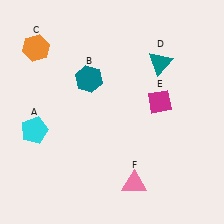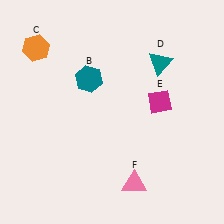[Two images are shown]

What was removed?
The cyan pentagon (A) was removed in Image 2.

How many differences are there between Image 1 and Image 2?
There is 1 difference between the two images.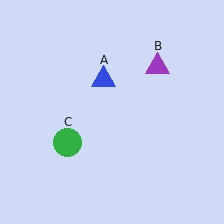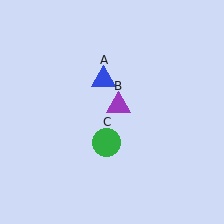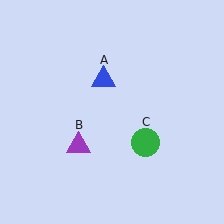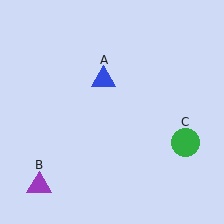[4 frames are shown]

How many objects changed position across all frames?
2 objects changed position: purple triangle (object B), green circle (object C).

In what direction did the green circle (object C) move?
The green circle (object C) moved right.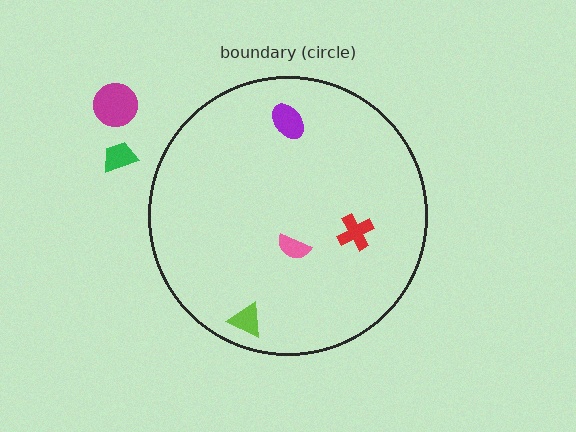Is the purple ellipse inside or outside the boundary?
Inside.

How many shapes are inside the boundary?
4 inside, 2 outside.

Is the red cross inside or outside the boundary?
Inside.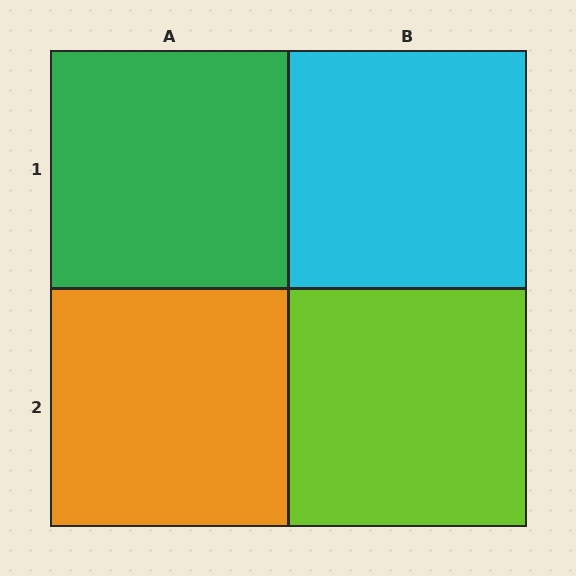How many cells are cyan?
1 cell is cyan.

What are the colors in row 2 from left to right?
Orange, lime.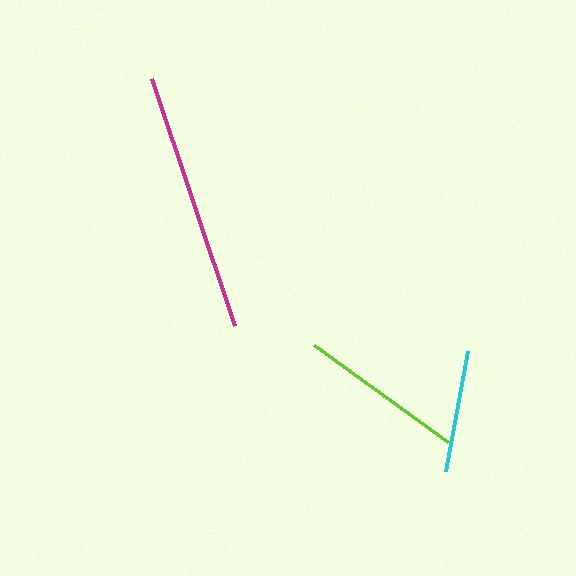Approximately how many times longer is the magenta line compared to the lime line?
The magenta line is approximately 1.6 times the length of the lime line.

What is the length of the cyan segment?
The cyan segment is approximately 122 pixels long.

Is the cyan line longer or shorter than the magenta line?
The magenta line is longer than the cyan line.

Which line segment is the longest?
The magenta line is the longest at approximately 261 pixels.